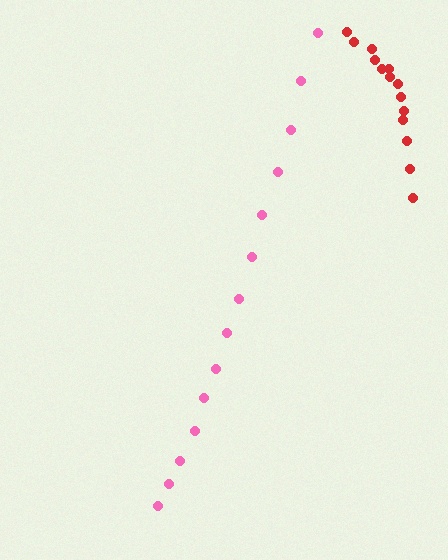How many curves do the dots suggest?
There are 2 distinct paths.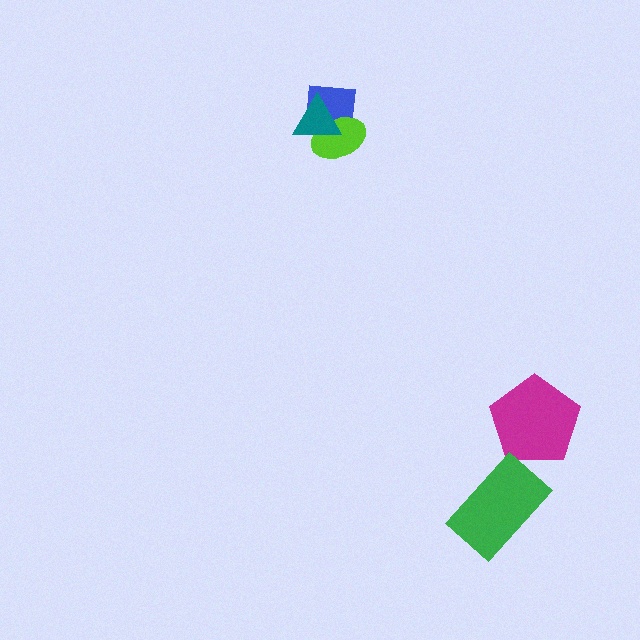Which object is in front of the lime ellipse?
The teal triangle is in front of the lime ellipse.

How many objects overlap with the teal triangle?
2 objects overlap with the teal triangle.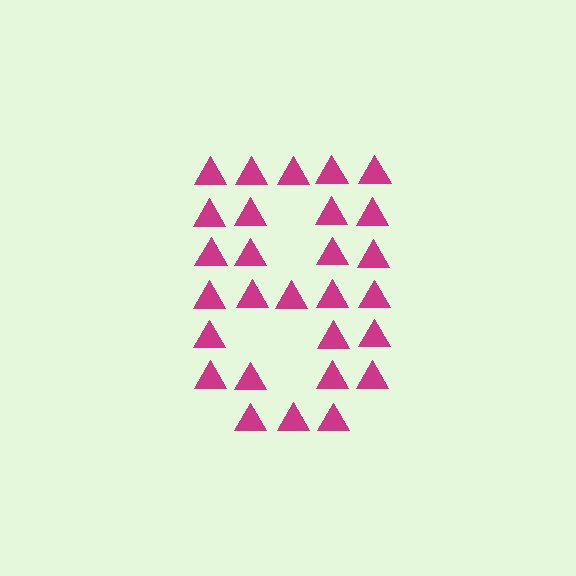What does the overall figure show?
The overall figure shows the digit 8.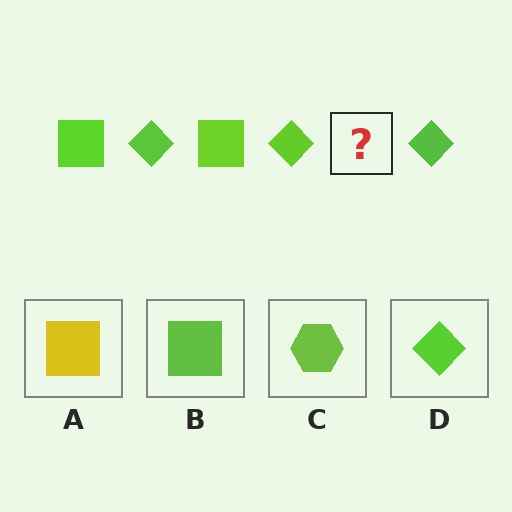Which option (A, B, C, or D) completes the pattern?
B.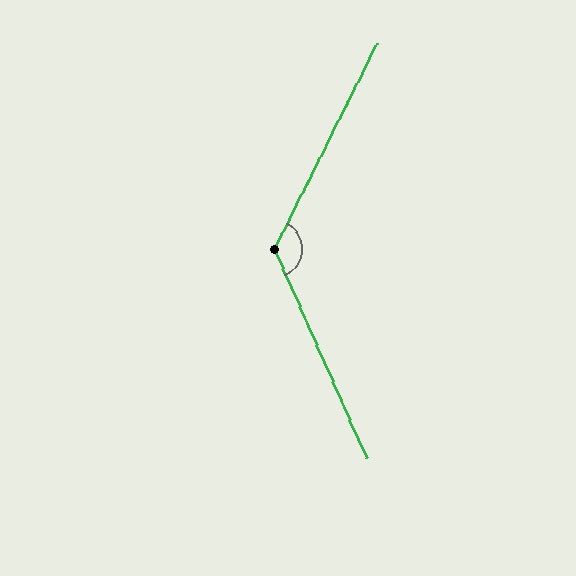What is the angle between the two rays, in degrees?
Approximately 130 degrees.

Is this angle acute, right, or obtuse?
It is obtuse.